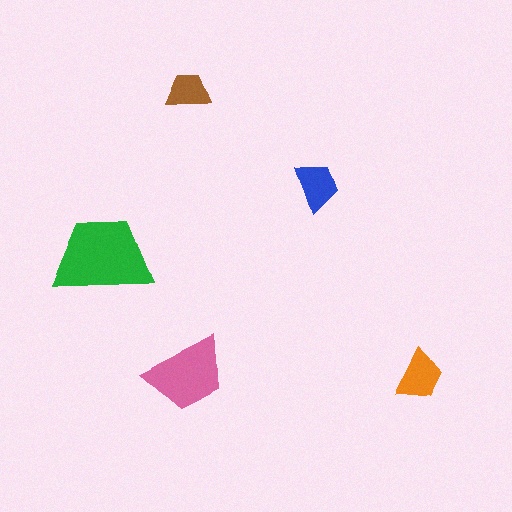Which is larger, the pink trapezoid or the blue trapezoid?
The pink one.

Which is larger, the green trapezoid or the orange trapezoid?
The green one.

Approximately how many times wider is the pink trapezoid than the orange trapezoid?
About 1.5 times wider.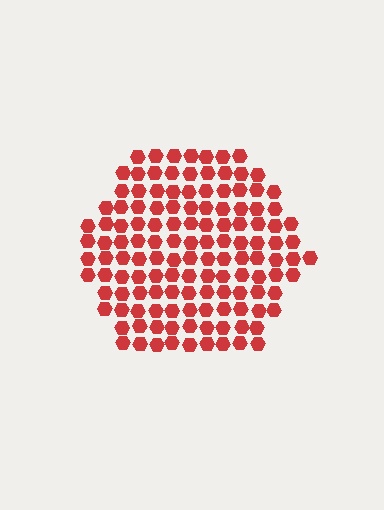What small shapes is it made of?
It is made of small hexagons.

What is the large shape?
The large shape is a hexagon.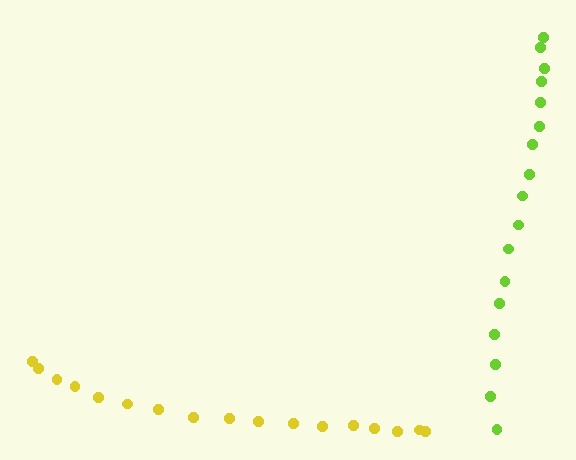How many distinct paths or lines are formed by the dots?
There are 2 distinct paths.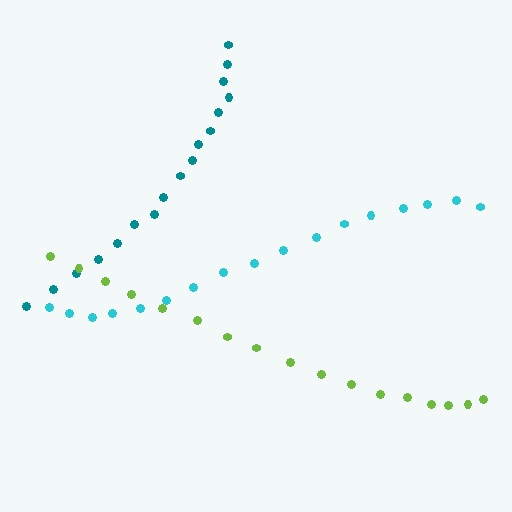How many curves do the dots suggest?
There are 3 distinct paths.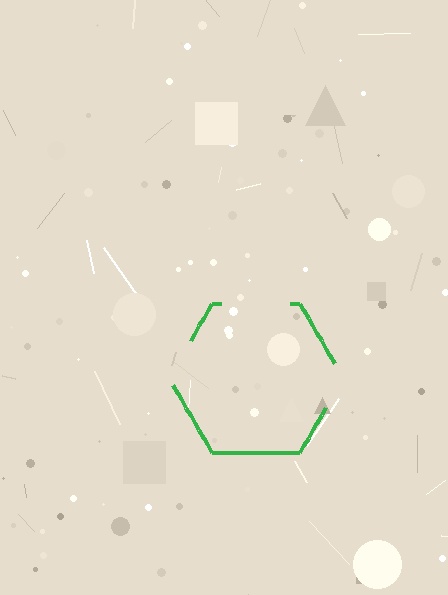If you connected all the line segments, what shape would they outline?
They would outline a hexagon.